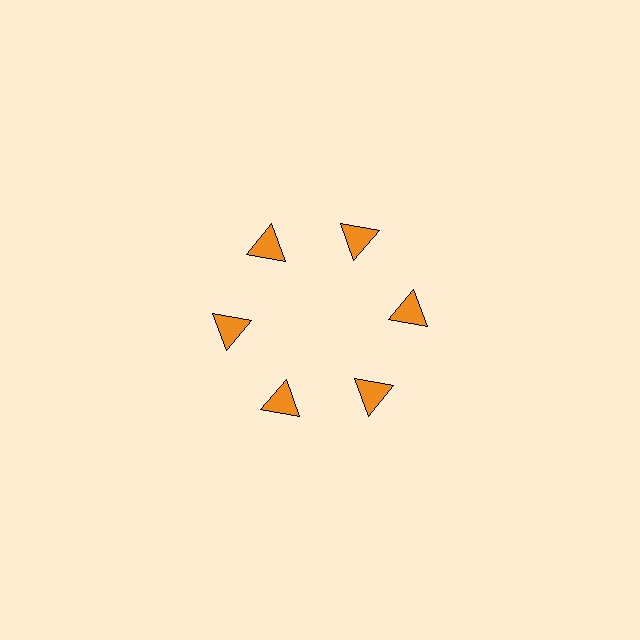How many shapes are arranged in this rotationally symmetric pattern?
There are 6 shapes, arranged in 6 groups of 1.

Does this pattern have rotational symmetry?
Yes, this pattern has 6-fold rotational symmetry. It looks the same after rotating 60 degrees around the center.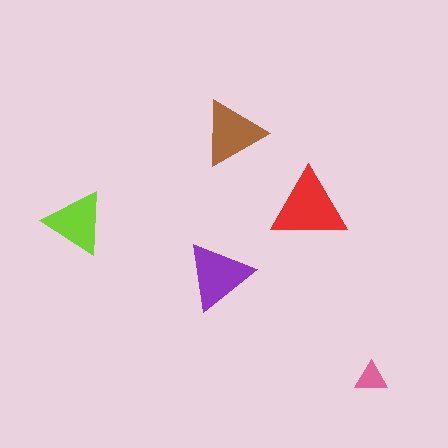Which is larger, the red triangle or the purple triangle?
The red one.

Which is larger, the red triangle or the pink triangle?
The red one.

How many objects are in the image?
There are 5 objects in the image.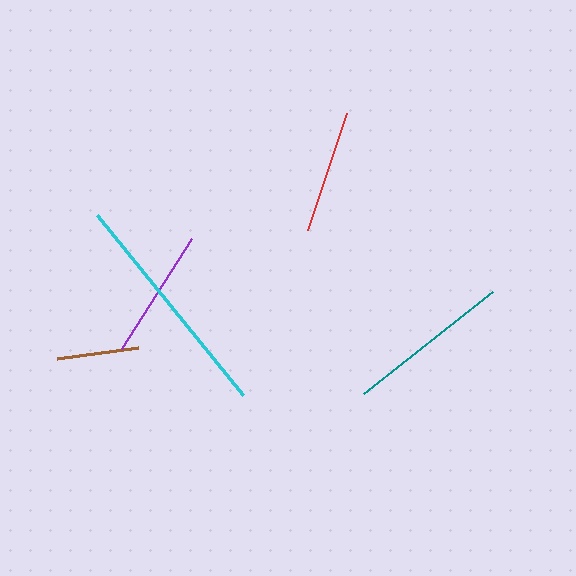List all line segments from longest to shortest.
From longest to shortest: cyan, teal, purple, red, brown.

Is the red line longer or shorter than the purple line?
The purple line is longer than the red line.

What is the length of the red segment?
The red segment is approximately 123 pixels long.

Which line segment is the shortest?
The brown line is the shortest at approximately 82 pixels.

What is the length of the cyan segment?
The cyan segment is approximately 233 pixels long.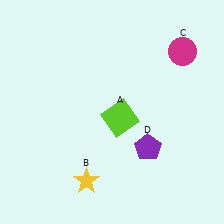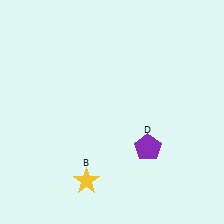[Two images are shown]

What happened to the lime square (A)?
The lime square (A) was removed in Image 2. It was in the bottom-right area of Image 1.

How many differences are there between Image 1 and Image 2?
There are 2 differences between the two images.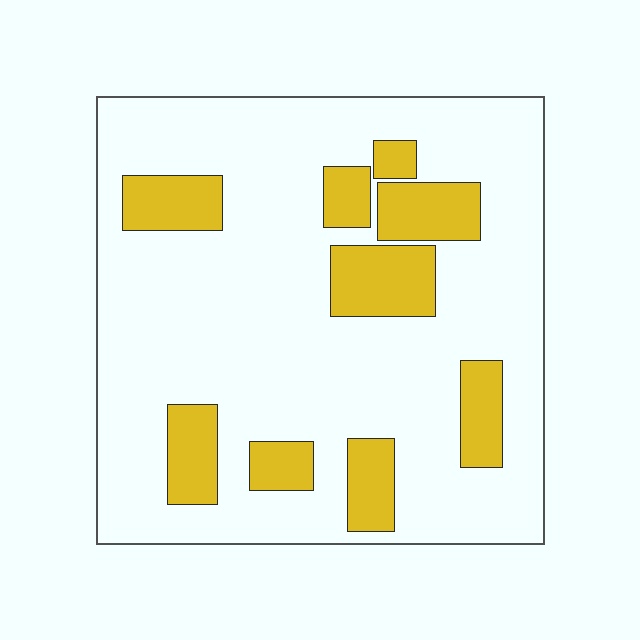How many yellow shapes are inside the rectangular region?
9.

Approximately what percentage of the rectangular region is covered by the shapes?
Approximately 20%.